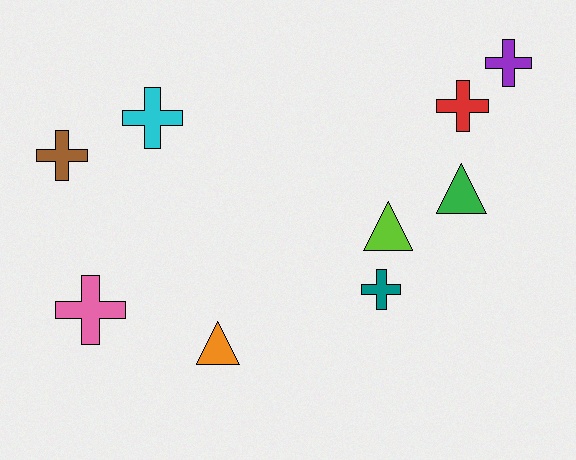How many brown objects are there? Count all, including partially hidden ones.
There is 1 brown object.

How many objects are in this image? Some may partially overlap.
There are 9 objects.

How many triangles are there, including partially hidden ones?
There are 3 triangles.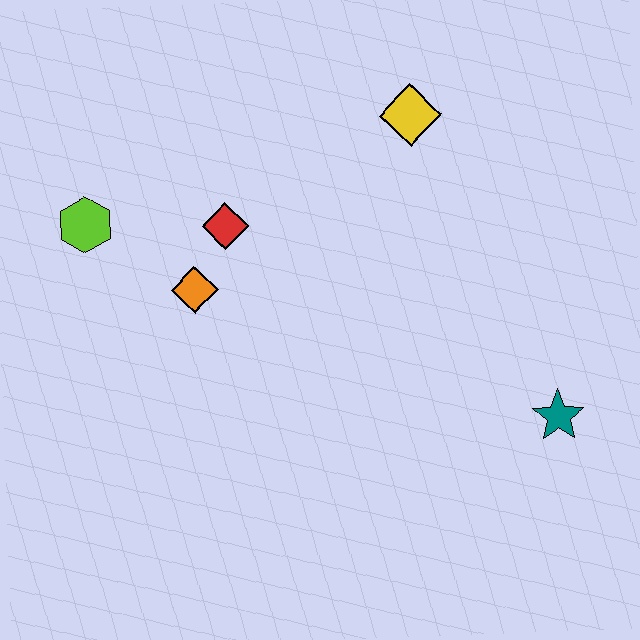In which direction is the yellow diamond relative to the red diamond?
The yellow diamond is to the right of the red diamond.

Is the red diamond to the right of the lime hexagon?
Yes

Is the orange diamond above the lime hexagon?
No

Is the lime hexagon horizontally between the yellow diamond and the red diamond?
No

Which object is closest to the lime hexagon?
The orange diamond is closest to the lime hexagon.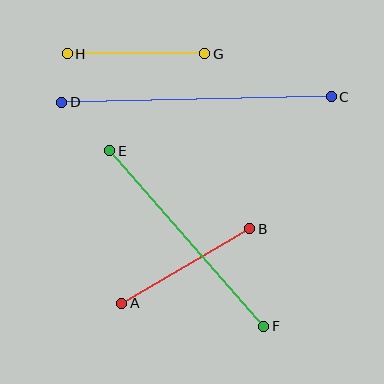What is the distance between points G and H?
The distance is approximately 138 pixels.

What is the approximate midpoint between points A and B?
The midpoint is at approximately (186, 266) pixels.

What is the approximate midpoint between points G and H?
The midpoint is at approximately (136, 54) pixels.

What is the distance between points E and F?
The distance is approximately 234 pixels.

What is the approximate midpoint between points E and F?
The midpoint is at approximately (187, 238) pixels.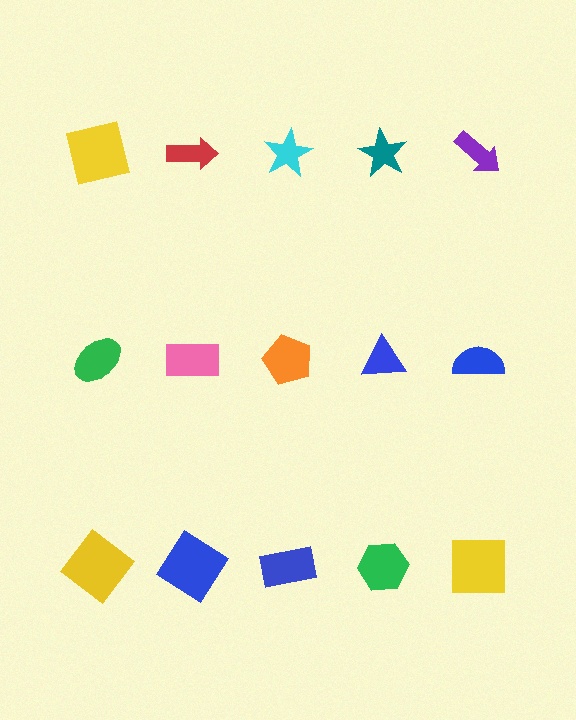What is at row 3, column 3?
A blue rectangle.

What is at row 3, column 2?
A blue diamond.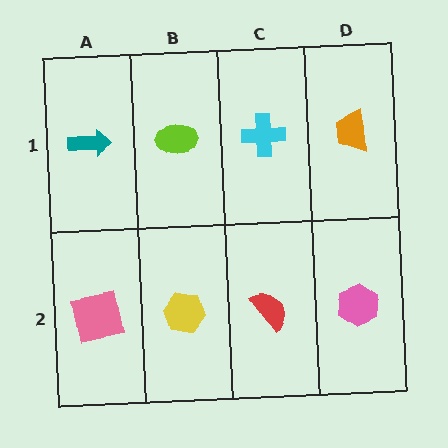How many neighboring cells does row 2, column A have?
2.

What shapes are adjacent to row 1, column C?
A red semicircle (row 2, column C), a lime ellipse (row 1, column B), an orange trapezoid (row 1, column D).